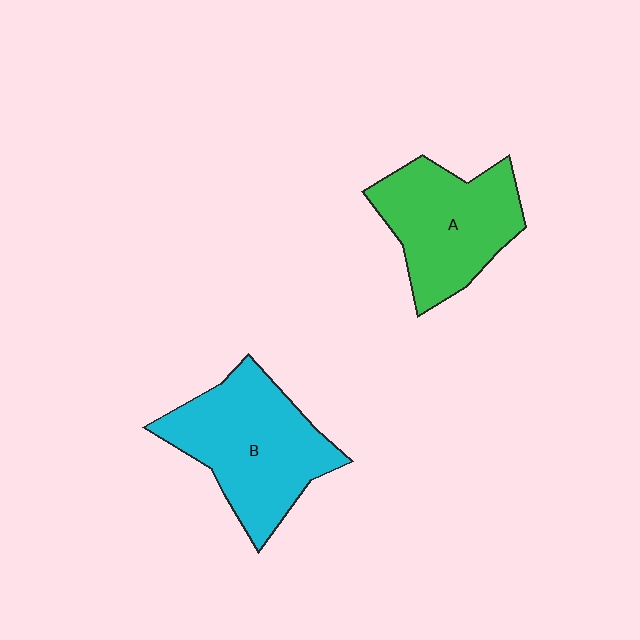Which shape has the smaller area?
Shape A (green).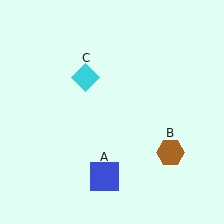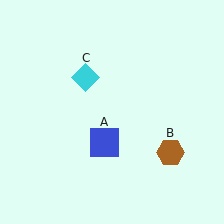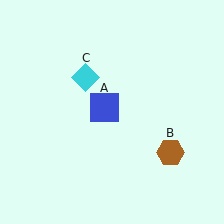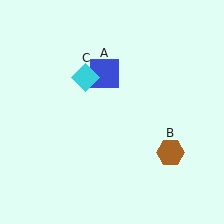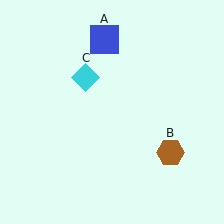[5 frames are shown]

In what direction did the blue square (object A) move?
The blue square (object A) moved up.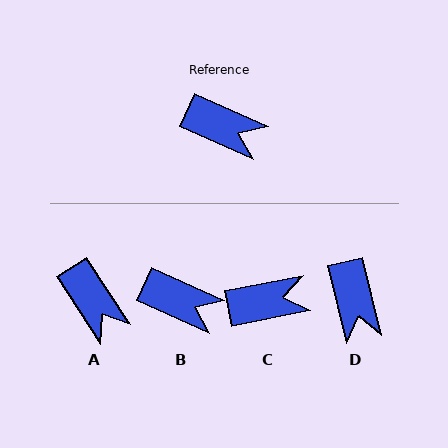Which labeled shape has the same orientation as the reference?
B.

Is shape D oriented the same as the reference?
No, it is off by about 52 degrees.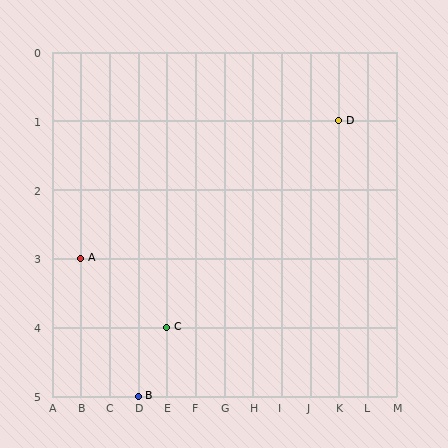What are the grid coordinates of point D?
Point D is at grid coordinates (K, 1).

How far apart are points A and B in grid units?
Points A and B are 2 columns and 2 rows apart (about 2.8 grid units diagonally).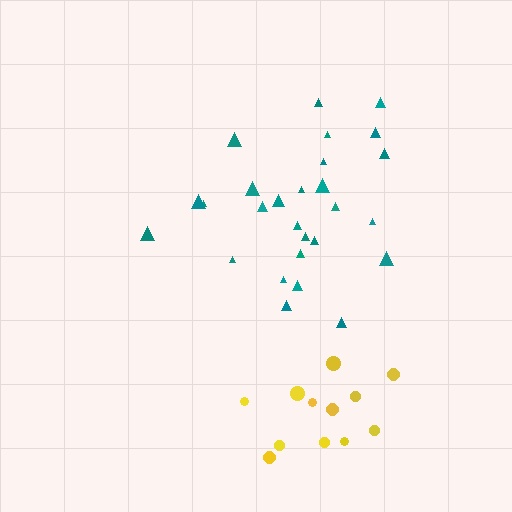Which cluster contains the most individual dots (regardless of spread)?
Teal (27).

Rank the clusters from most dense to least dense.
yellow, teal.